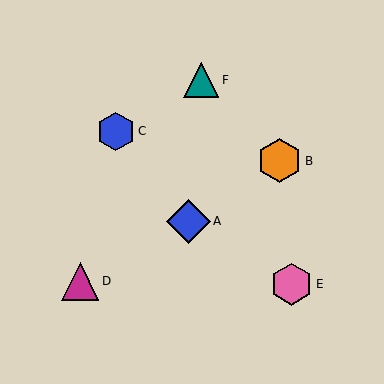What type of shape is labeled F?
Shape F is a teal triangle.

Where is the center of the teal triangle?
The center of the teal triangle is at (201, 80).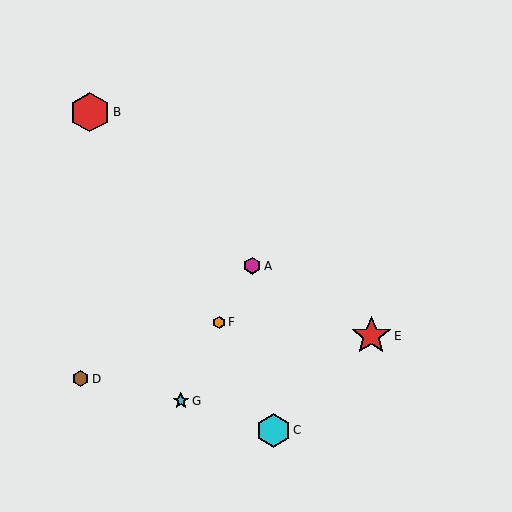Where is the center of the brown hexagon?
The center of the brown hexagon is at (81, 379).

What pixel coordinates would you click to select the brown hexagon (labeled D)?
Click at (81, 379) to select the brown hexagon D.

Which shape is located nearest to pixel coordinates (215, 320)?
The orange hexagon (labeled F) at (219, 322) is nearest to that location.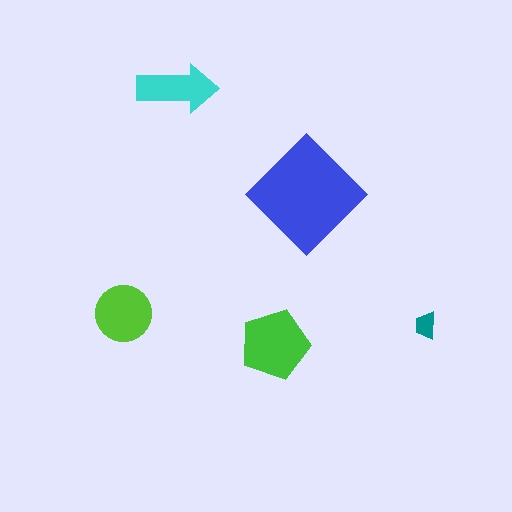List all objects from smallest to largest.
The teal trapezoid, the cyan arrow, the lime circle, the green pentagon, the blue diamond.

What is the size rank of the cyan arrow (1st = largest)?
4th.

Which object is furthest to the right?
The teal trapezoid is rightmost.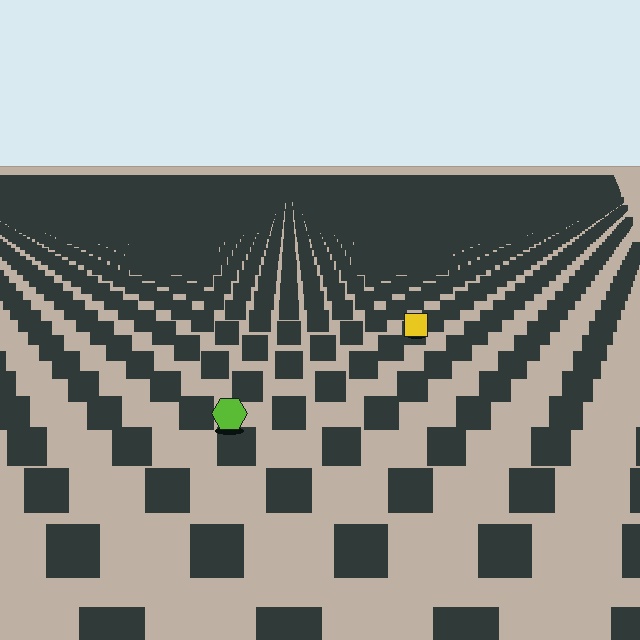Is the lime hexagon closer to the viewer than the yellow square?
Yes. The lime hexagon is closer — you can tell from the texture gradient: the ground texture is coarser near it.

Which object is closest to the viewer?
The lime hexagon is closest. The texture marks near it are larger and more spread out.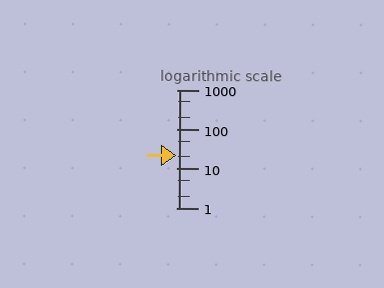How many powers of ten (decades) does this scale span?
The scale spans 3 decades, from 1 to 1000.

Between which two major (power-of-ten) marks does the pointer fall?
The pointer is between 10 and 100.